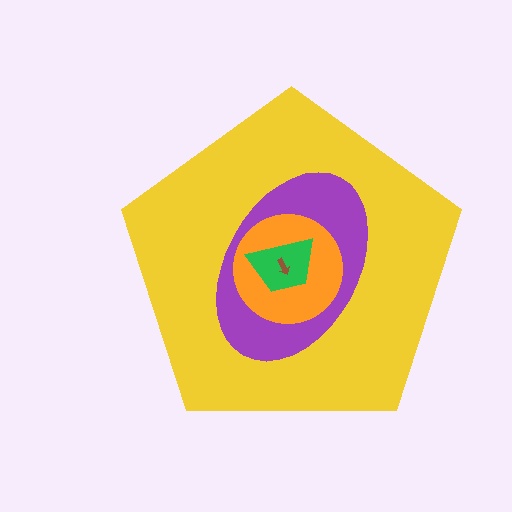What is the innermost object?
The brown arrow.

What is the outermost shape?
The yellow pentagon.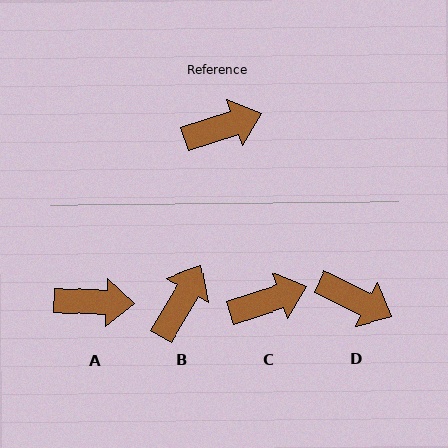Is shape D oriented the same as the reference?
No, it is off by about 45 degrees.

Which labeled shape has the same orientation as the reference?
C.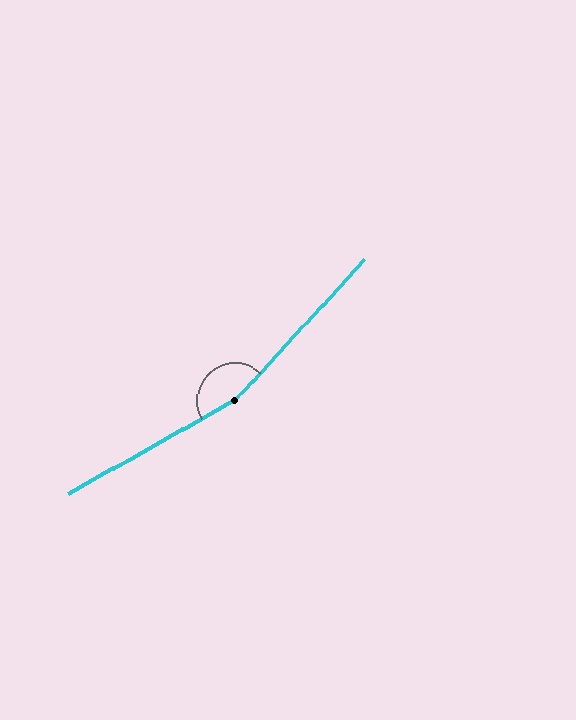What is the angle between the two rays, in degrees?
Approximately 162 degrees.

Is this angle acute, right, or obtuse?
It is obtuse.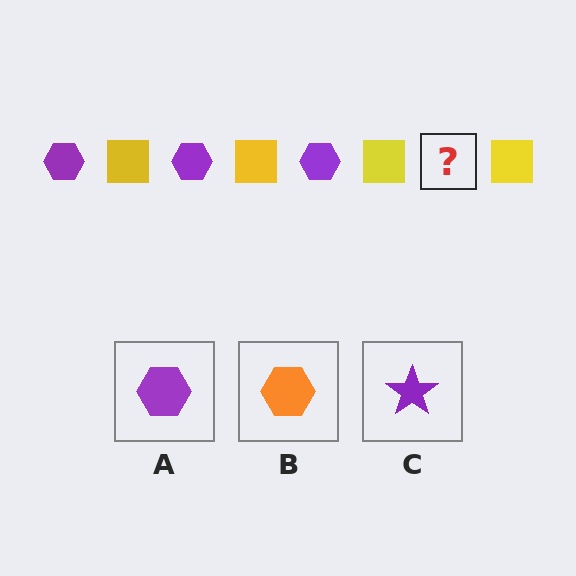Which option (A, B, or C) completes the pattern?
A.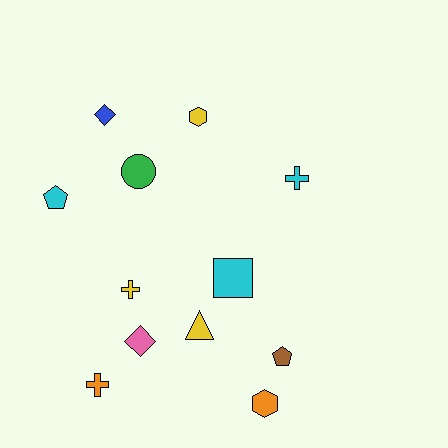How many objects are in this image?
There are 12 objects.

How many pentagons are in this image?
There are 2 pentagons.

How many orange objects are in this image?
There are 2 orange objects.